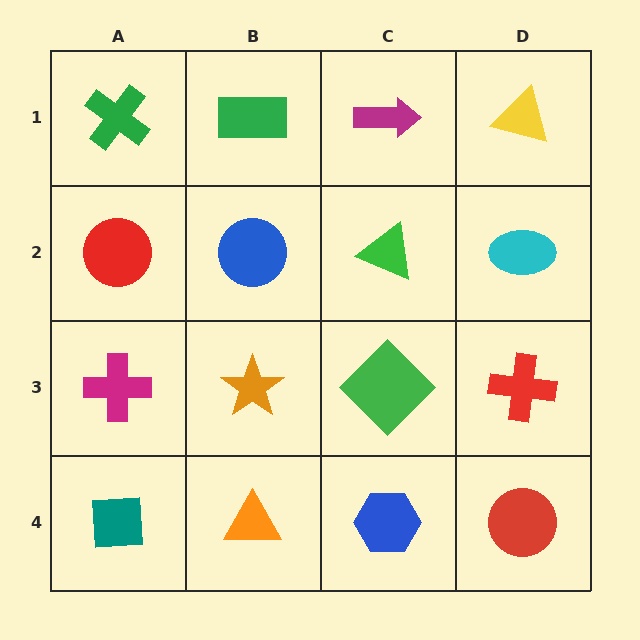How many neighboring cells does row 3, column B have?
4.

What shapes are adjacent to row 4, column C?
A green diamond (row 3, column C), an orange triangle (row 4, column B), a red circle (row 4, column D).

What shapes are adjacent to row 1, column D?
A cyan ellipse (row 2, column D), a magenta arrow (row 1, column C).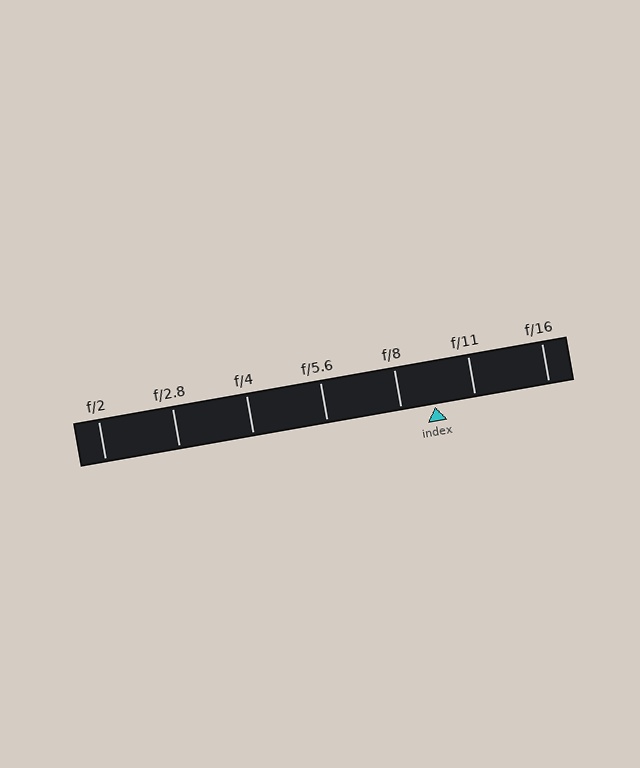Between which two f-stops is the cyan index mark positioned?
The index mark is between f/8 and f/11.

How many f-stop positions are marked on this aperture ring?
There are 7 f-stop positions marked.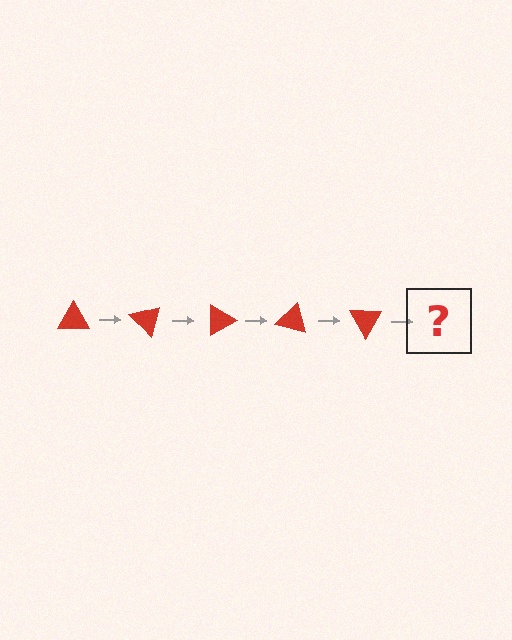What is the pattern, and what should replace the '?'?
The pattern is that the triangle rotates 45 degrees each step. The '?' should be a red triangle rotated 225 degrees.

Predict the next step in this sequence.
The next step is a red triangle rotated 225 degrees.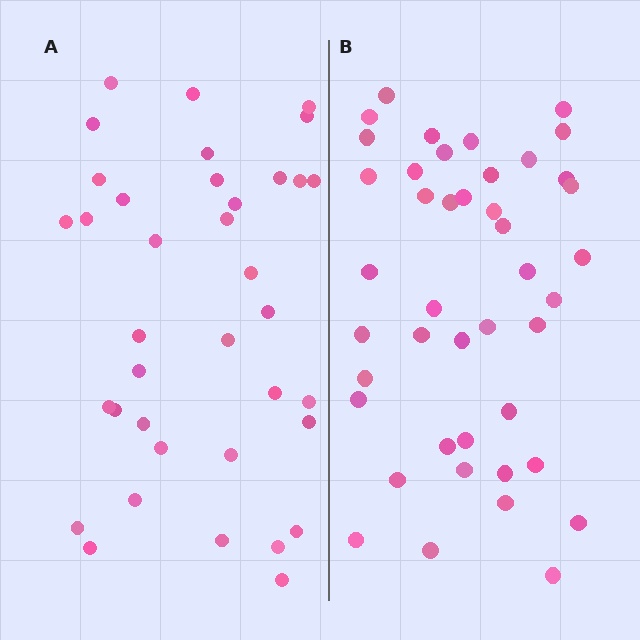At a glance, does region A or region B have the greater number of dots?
Region B (the right region) has more dots.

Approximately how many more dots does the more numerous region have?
Region B has about 6 more dots than region A.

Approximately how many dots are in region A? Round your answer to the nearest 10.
About 40 dots. (The exact count is 37, which rounds to 40.)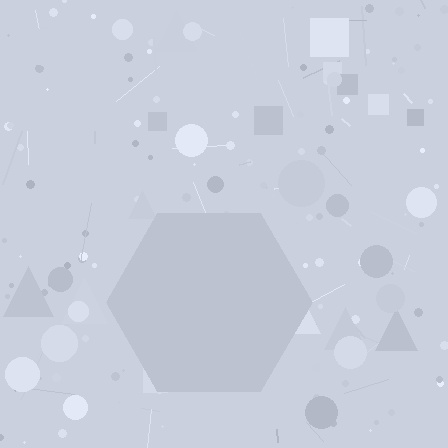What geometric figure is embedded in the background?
A hexagon is embedded in the background.